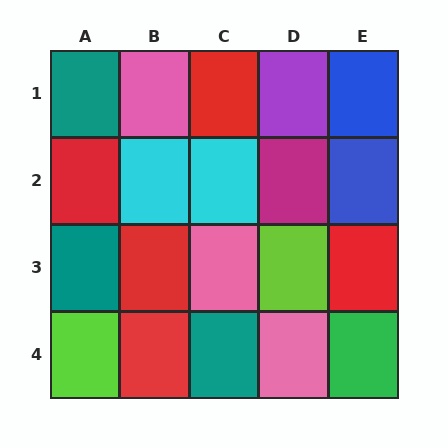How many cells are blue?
2 cells are blue.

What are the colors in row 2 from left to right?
Red, cyan, cyan, magenta, blue.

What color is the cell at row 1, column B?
Pink.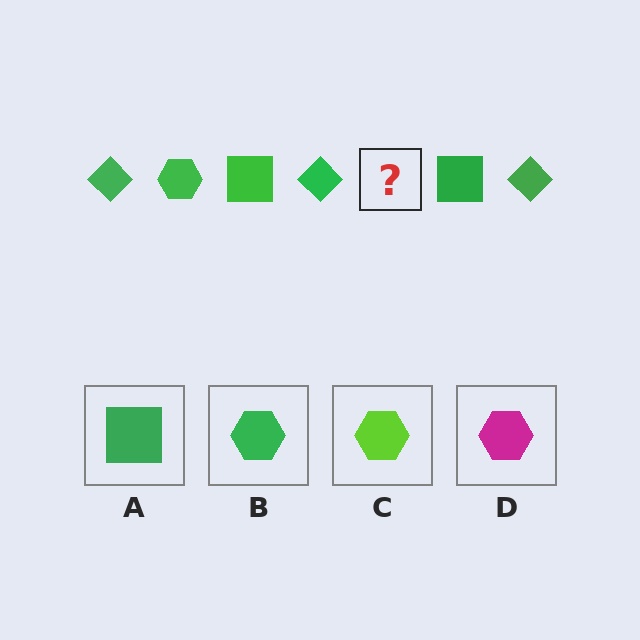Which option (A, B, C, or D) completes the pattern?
B.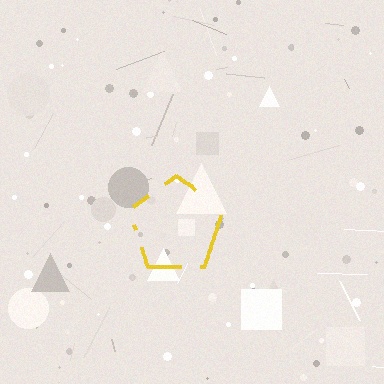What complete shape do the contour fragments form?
The contour fragments form a pentagon.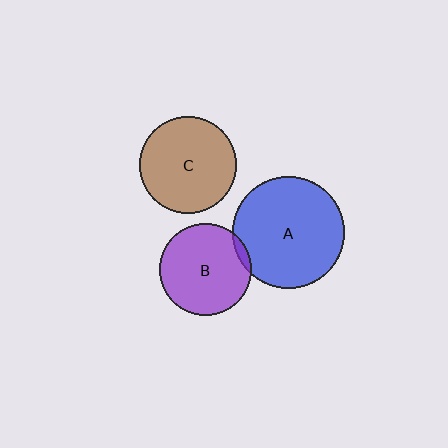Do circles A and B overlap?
Yes.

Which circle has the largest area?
Circle A (blue).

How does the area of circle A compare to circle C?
Approximately 1.3 times.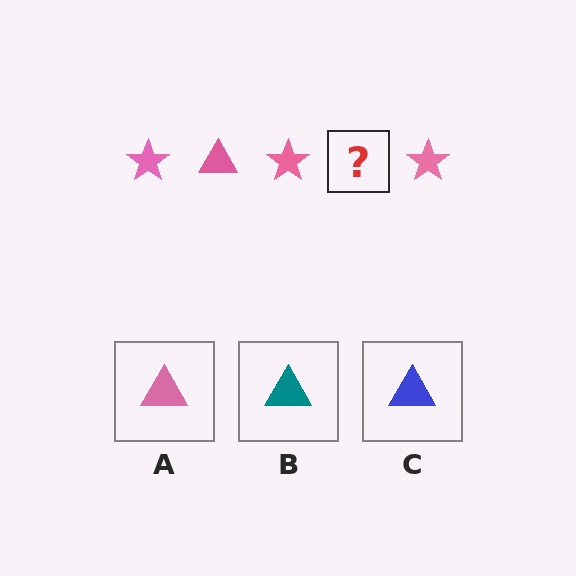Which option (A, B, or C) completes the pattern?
A.